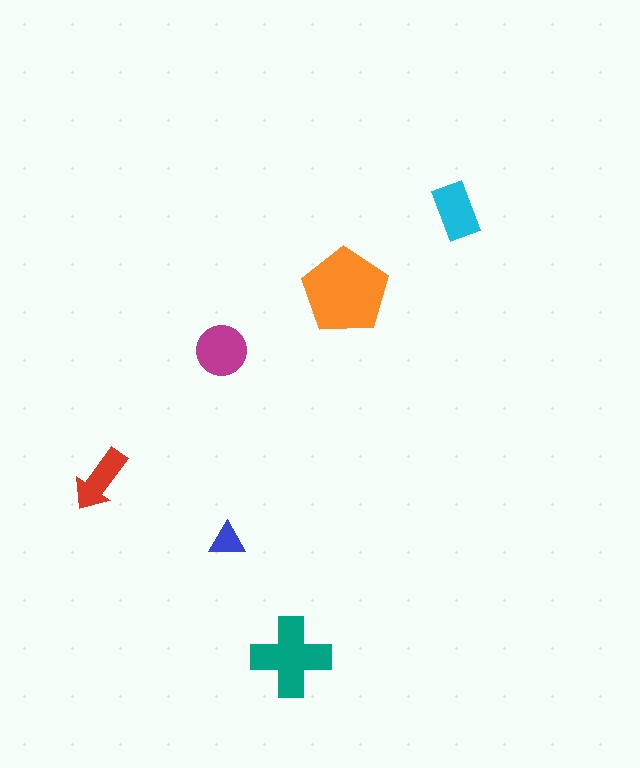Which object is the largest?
The orange pentagon.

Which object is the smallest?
The blue triangle.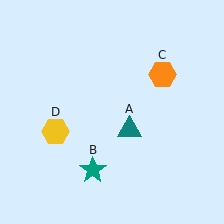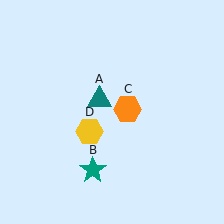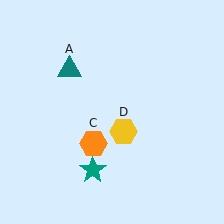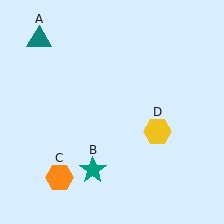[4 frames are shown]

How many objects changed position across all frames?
3 objects changed position: teal triangle (object A), orange hexagon (object C), yellow hexagon (object D).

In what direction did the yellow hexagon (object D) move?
The yellow hexagon (object D) moved right.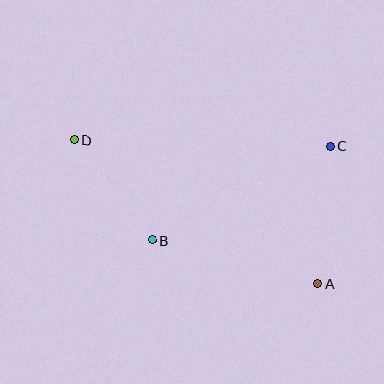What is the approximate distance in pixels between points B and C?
The distance between B and C is approximately 200 pixels.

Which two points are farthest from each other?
Points A and D are farthest from each other.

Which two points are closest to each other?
Points B and D are closest to each other.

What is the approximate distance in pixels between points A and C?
The distance between A and C is approximately 138 pixels.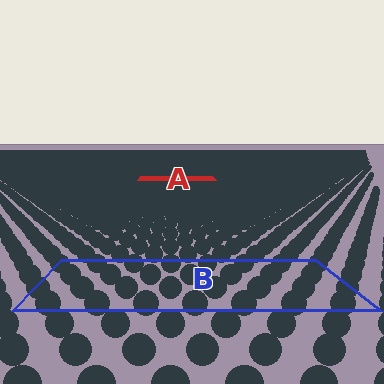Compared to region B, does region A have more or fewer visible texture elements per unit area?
Region A has more texture elements per unit area — they are packed more densely because it is farther away.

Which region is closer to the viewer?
Region B is closer. The texture elements there are larger and more spread out.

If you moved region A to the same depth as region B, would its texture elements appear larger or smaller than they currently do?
They would appear larger. At a closer depth, the same texture elements are projected at a bigger on-screen size.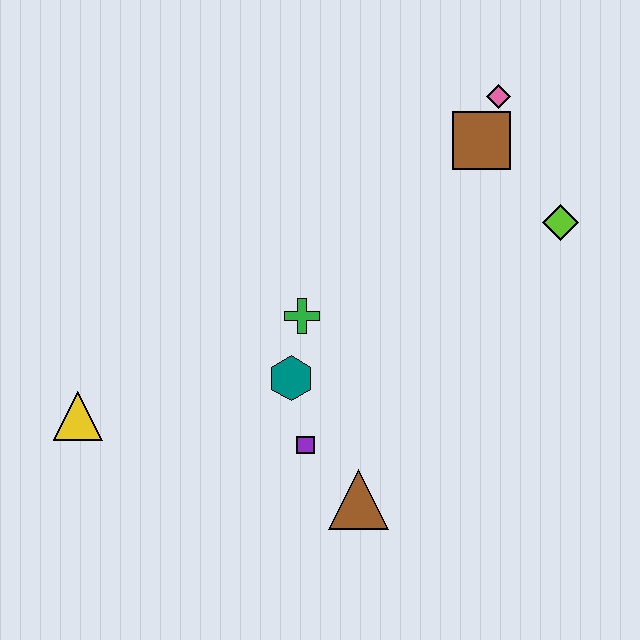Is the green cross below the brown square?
Yes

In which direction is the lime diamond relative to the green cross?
The lime diamond is to the right of the green cross.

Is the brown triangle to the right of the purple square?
Yes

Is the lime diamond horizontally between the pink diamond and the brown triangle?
No